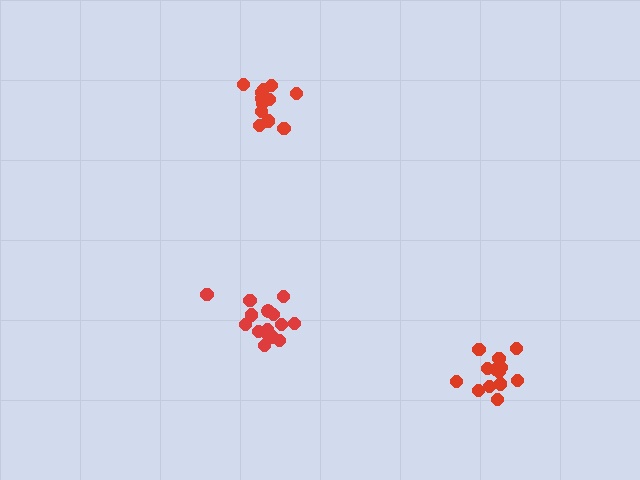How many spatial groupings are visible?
There are 3 spatial groupings.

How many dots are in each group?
Group 1: 13 dots, Group 2: 13 dots, Group 3: 15 dots (41 total).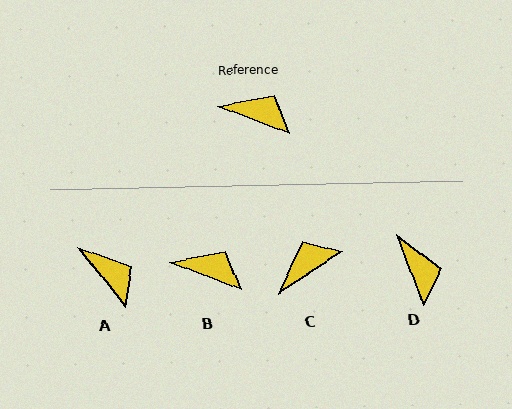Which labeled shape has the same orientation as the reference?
B.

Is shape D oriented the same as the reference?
No, it is off by about 48 degrees.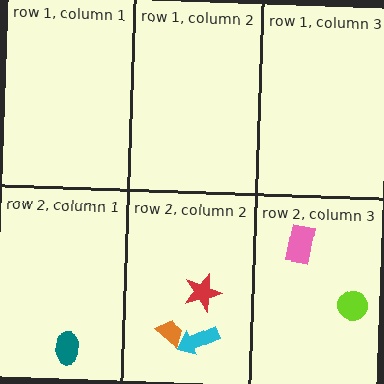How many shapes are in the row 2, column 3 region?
2.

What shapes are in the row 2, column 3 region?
The lime circle, the pink rectangle.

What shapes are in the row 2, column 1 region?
The teal ellipse.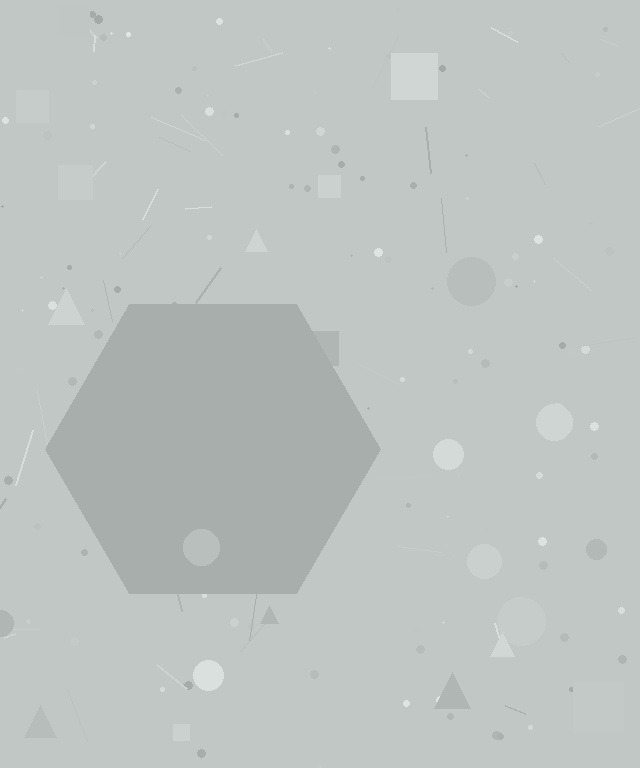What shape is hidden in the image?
A hexagon is hidden in the image.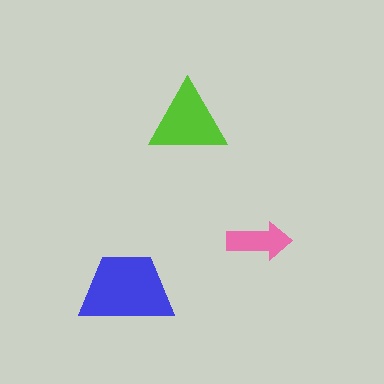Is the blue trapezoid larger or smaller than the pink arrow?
Larger.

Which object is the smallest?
The pink arrow.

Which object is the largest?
The blue trapezoid.